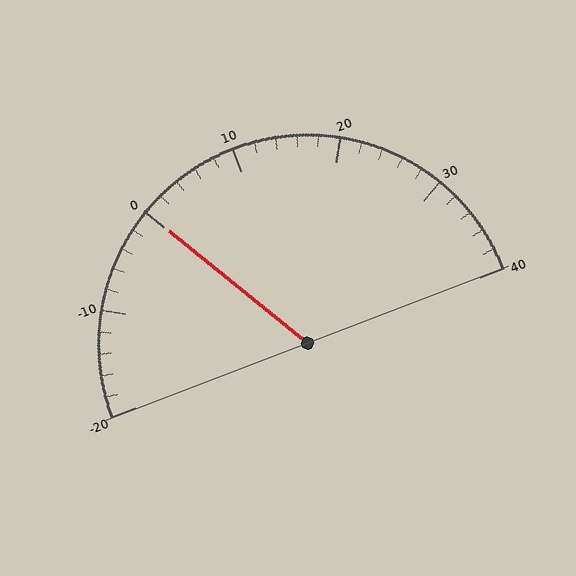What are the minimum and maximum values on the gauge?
The gauge ranges from -20 to 40.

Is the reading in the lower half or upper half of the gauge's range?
The reading is in the lower half of the range (-20 to 40).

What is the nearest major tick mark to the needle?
The nearest major tick mark is 0.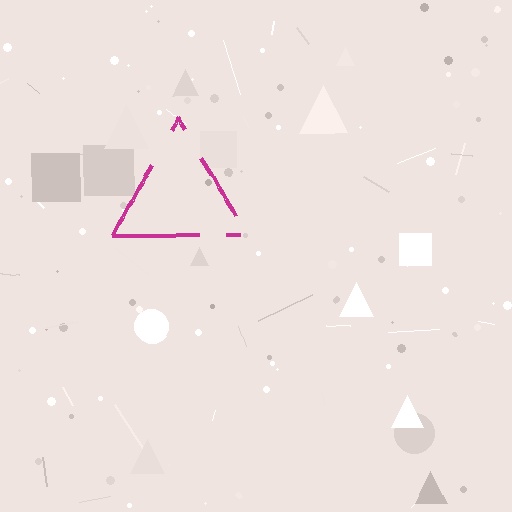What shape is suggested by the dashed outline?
The dashed outline suggests a triangle.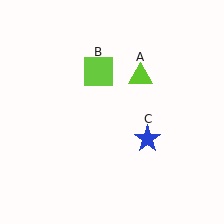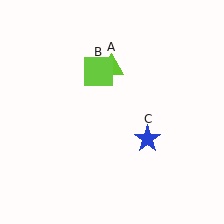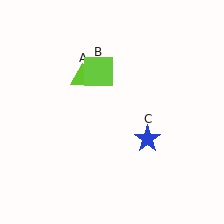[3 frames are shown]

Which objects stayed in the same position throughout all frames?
Lime square (object B) and blue star (object C) remained stationary.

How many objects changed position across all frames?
1 object changed position: lime triangle (object A).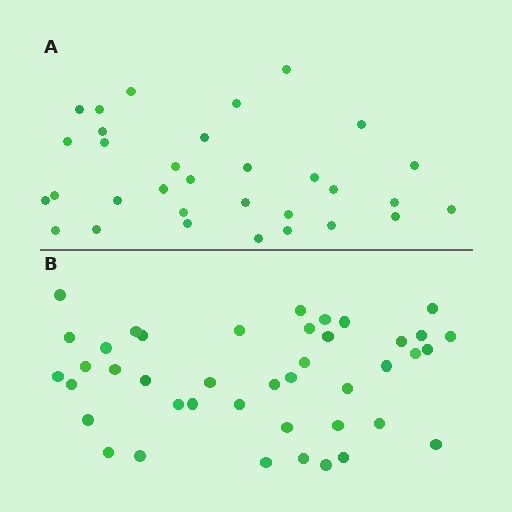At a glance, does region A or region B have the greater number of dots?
Region B (the bottom region) has more dots.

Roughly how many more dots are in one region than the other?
Region B has roughly 10 or so more dots than region A.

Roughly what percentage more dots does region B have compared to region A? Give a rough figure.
About 30% more.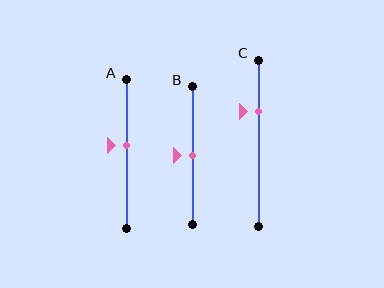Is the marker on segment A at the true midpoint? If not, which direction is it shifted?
No, the marker on segment A is shifted upward by about 6% of the segment length.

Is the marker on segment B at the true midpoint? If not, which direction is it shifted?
Yes, the marker on segment B is at the true midpoint.